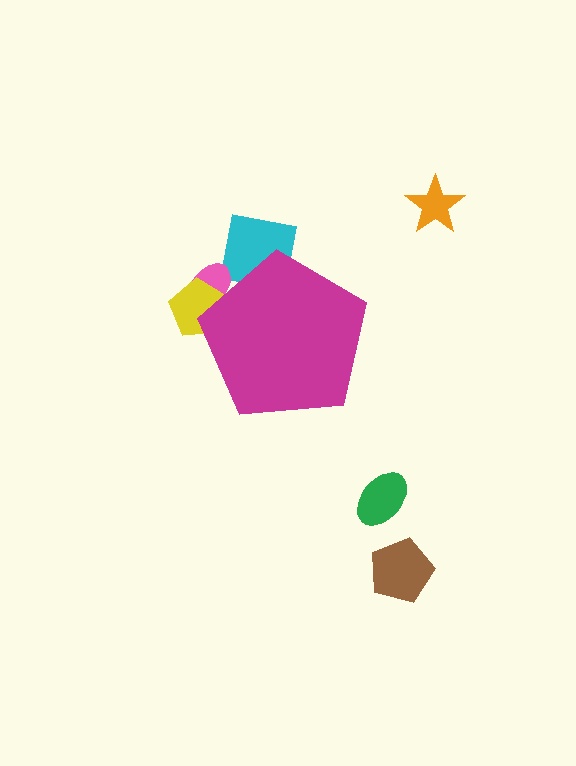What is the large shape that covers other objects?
A magenta pentagon.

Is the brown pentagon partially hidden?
No, the brown pentagon is fully visible.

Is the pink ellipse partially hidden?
Yes, the pink ellipse is partially hidden behind the magenta pentagon.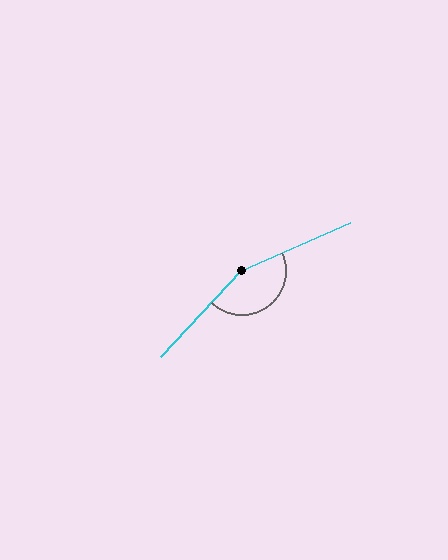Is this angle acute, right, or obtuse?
It is obtuse.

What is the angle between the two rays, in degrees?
Approximately 157 degrees.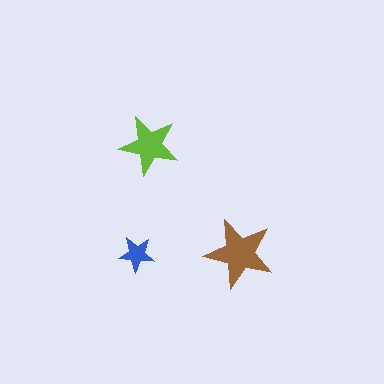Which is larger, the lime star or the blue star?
The lime one.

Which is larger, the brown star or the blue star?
The brown one.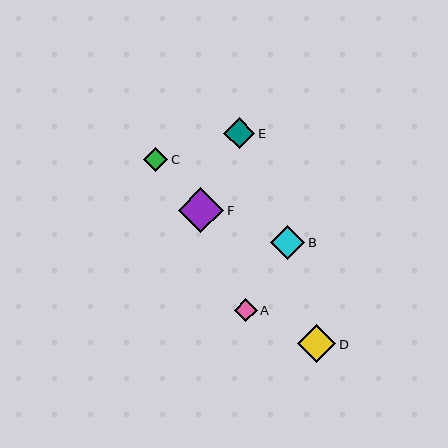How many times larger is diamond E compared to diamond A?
Diamond E is approximately 1.4 times the size of diamond A.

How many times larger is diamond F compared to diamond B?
Diamond F is approximately 1.3 times the size of diamond B.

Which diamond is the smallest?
Diamond A is the smallest with a size of approximately 23 pixels.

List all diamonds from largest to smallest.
From largest to smallest: F, D, B, E, C, A.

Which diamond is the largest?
Diamond F is the largest with a size of approximately 45 pixels.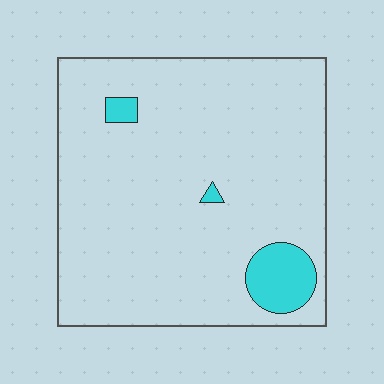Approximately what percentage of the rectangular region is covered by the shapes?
Approximately 5%.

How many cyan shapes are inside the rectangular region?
3.